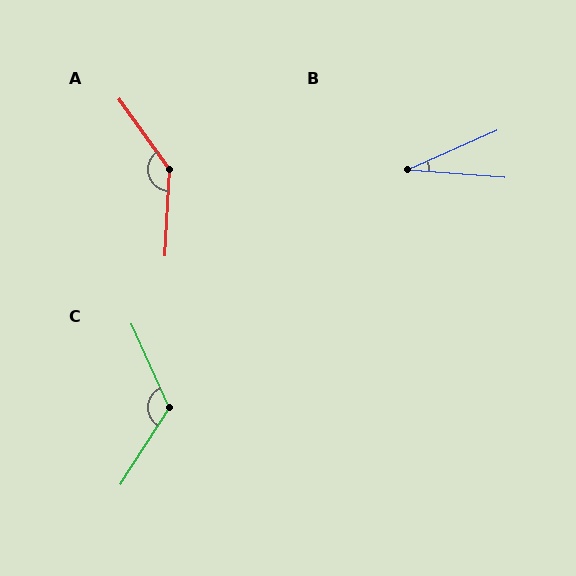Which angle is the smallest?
B, at approximately 28 degrees.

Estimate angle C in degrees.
Approximately 123 degrees.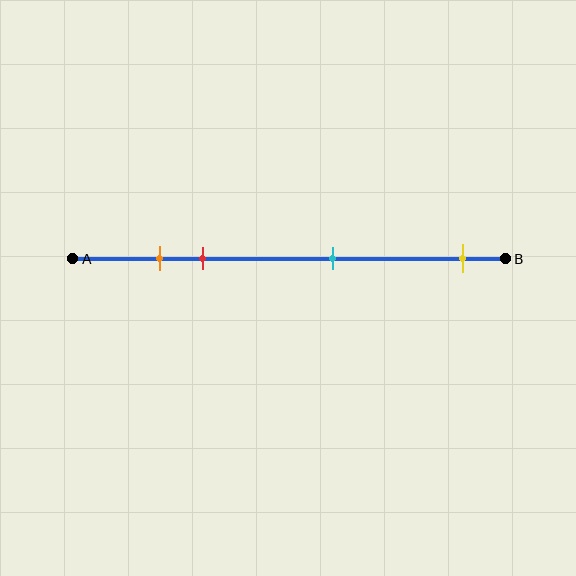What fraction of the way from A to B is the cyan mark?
The cyan mark is approximately 60% (0.6) of the way from A to B.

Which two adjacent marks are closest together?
The orange and red marks are the closest adjacent pair.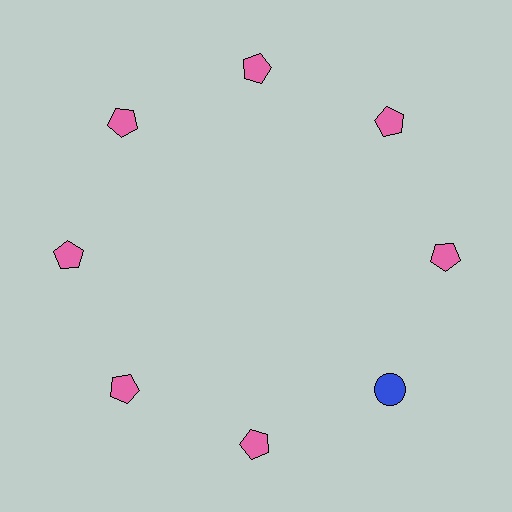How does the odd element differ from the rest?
It differs in both color (blue instead of pink) and shape (circle instead of pentagon).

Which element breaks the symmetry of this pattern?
The blue circle at roughly the 4 o'clock position breaks the symmetry. All other shapes are pink pentagons.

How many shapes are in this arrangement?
There are 8 shapes arranged in a ring pattern.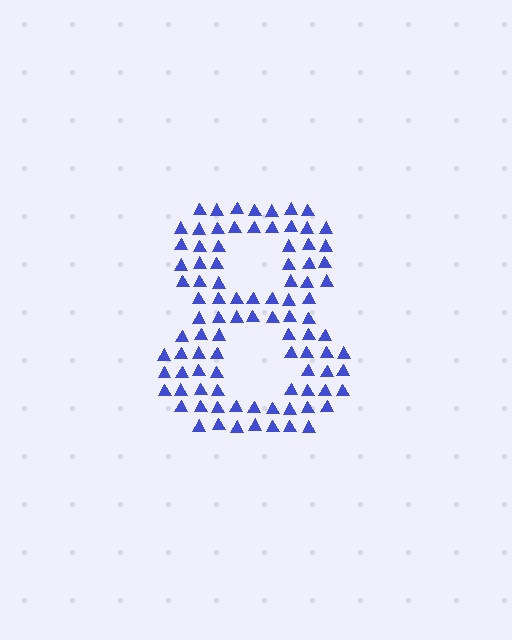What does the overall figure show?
The overall figure shows the digit 8.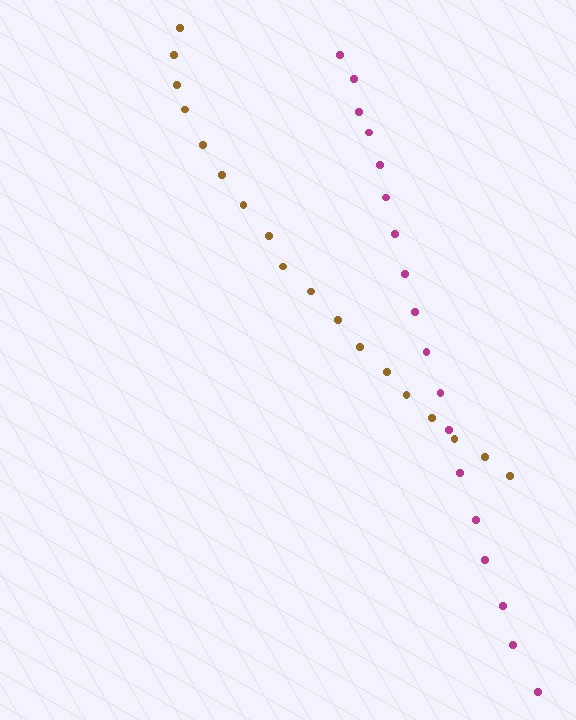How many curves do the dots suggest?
There are 2 distinct paths.